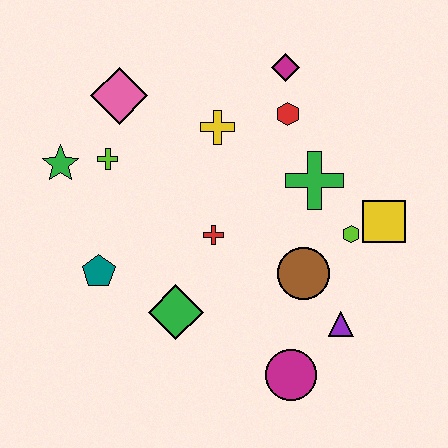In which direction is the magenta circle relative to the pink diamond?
The magenta circle is below the pink diamond.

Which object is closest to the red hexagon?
The magenta diamond is closest to the red hexagon.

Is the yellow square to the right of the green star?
Yes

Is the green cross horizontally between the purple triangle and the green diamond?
Yes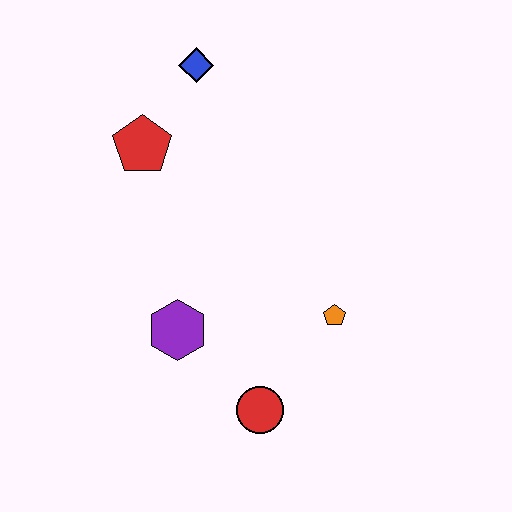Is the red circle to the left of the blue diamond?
No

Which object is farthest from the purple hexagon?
The blue diamond is farthest from the purple hexagon.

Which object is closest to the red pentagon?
The blue diamond is closest to the red pentagon.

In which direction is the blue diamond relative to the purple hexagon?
The blue diamond is above the purple hexagon.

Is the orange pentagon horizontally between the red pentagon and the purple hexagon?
No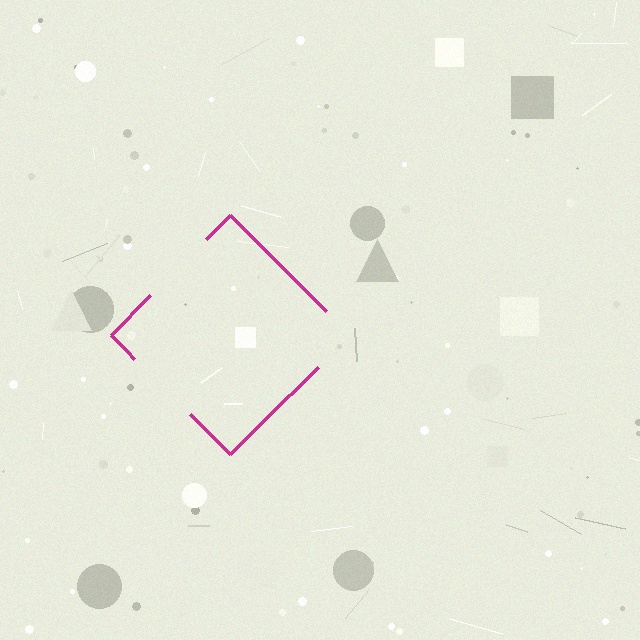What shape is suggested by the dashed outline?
The dashed outline suggests a diamond.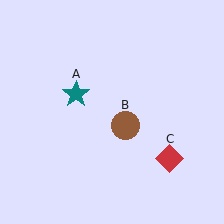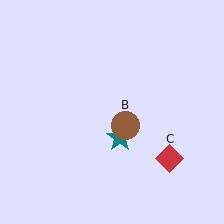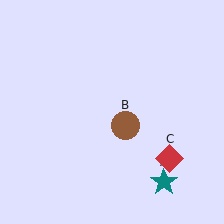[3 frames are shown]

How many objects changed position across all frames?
1 object changed position: teal star (object A).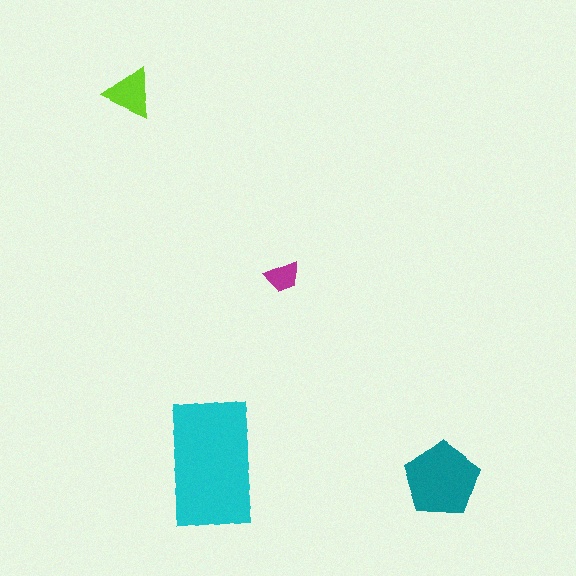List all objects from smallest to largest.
The magenta trapezoid, the lime triangle, the teal pentagon, the cyan rectangle.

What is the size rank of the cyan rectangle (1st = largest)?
1st.